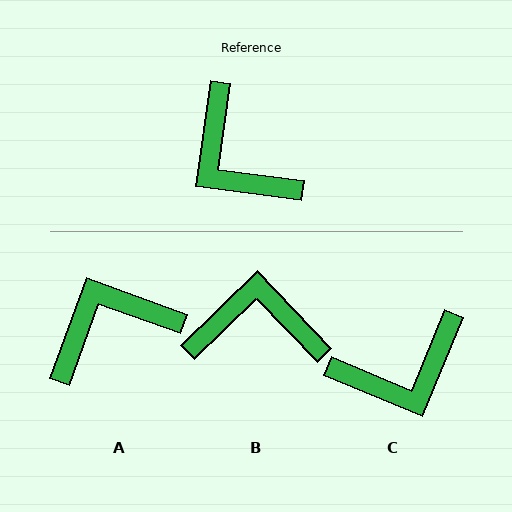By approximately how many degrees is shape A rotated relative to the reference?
Approximately 103 degrees clockwise.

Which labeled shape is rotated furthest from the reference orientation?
B, about 129 degrees away.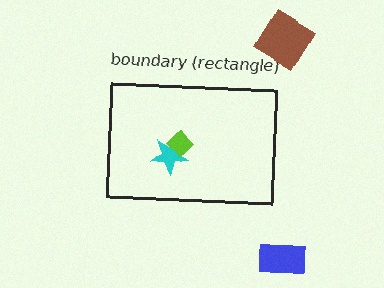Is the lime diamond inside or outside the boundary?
Inside.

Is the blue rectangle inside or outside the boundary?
Outside.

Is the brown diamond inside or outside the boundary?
Outside.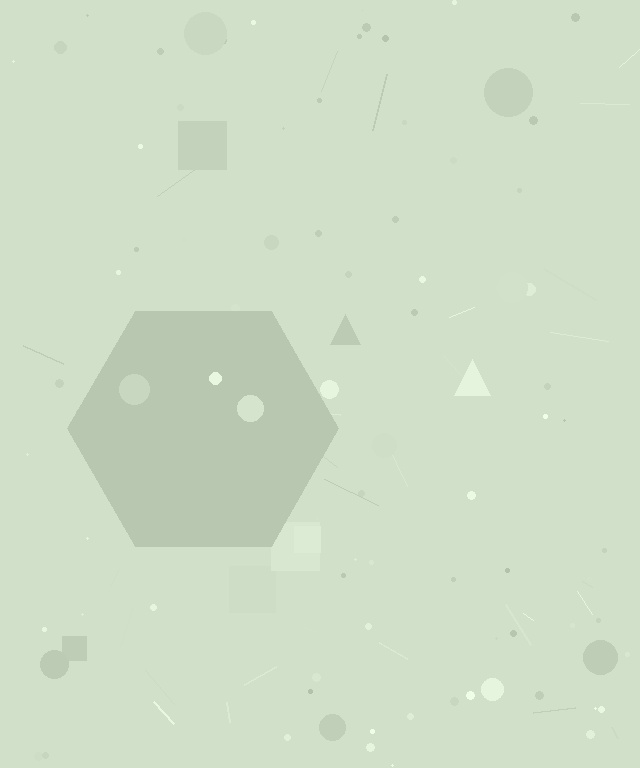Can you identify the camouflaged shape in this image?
The camouflaged shape is a hexagon.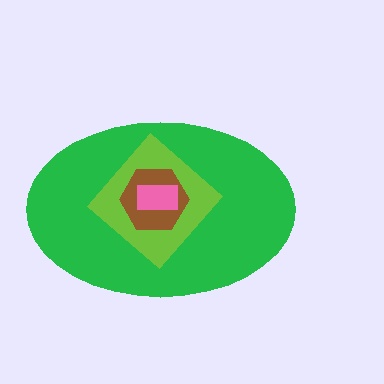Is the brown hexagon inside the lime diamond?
Yes.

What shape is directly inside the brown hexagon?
The pink rectangle.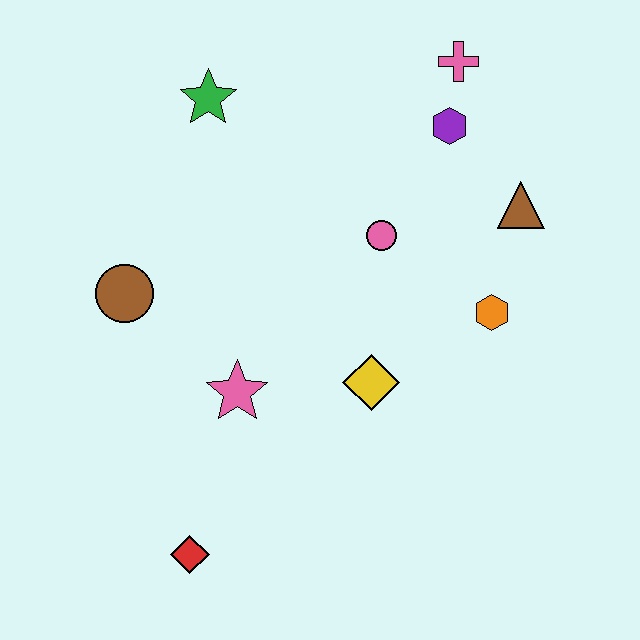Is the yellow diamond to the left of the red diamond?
No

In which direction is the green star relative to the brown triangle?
The green star is to the left of the brown triangle.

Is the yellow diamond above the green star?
No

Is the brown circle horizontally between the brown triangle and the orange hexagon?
No